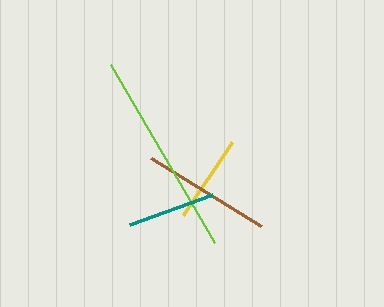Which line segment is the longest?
The lime line is the longest at approximately 206 pixels.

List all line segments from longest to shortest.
From longest to shortest: lime, brown, yellow, teal.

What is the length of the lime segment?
The lime segment is approximately 206 pixels long.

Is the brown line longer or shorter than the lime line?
The lime line is longer than the brown line.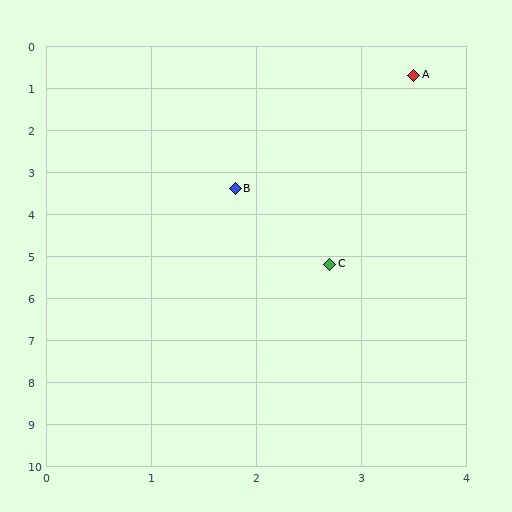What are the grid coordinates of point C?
Point C is at approximately (2.7, 5.2).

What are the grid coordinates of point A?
Point A is at approximately (3.5, 0.7).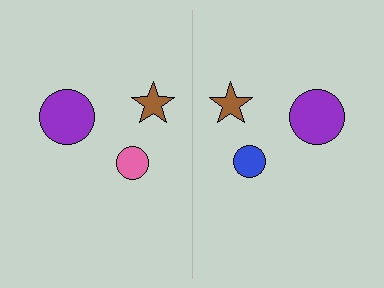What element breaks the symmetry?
The blue circle on the right side breaks the symmetry — its mirror counterpart is pink.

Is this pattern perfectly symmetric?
No, the pattern is not perfectly symmetric. The blue circle on the right side breaks the symmetry — its mirror counterpart is pink.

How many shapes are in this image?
There are 6 shapes in this image.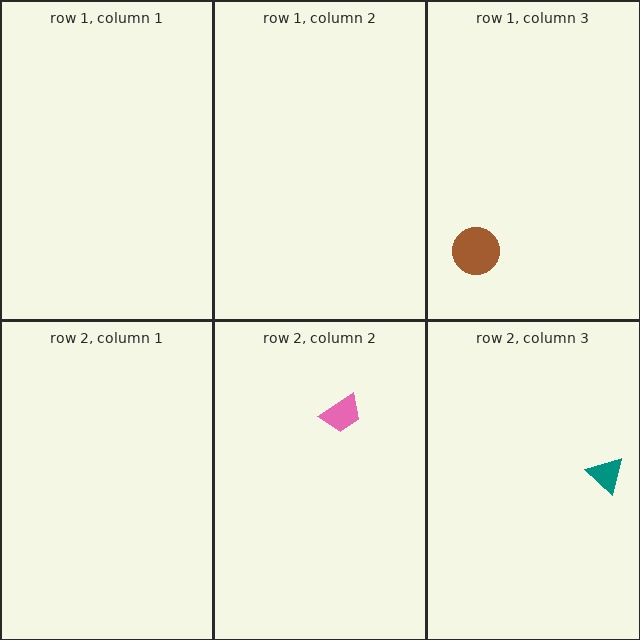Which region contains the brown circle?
The row 1, column 3 region.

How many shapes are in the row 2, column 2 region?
1.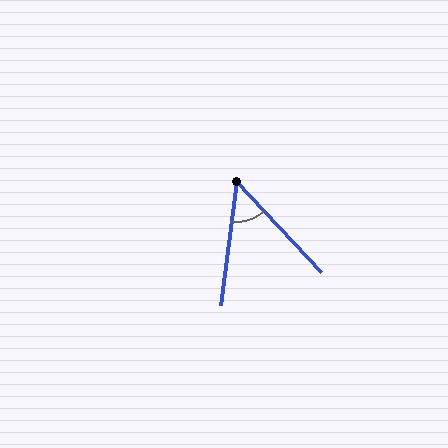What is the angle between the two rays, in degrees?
Approximately 51 degrees.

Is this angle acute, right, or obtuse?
It is acute.